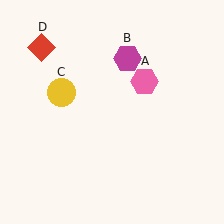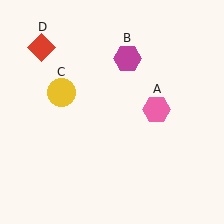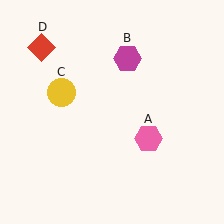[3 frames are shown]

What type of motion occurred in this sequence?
The pink hexagon (object A) rotated clockwise around the center of the scene.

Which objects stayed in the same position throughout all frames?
Magenta hexagon (object B) and yellow circle (object C) and red diamond (object D) remained stationary.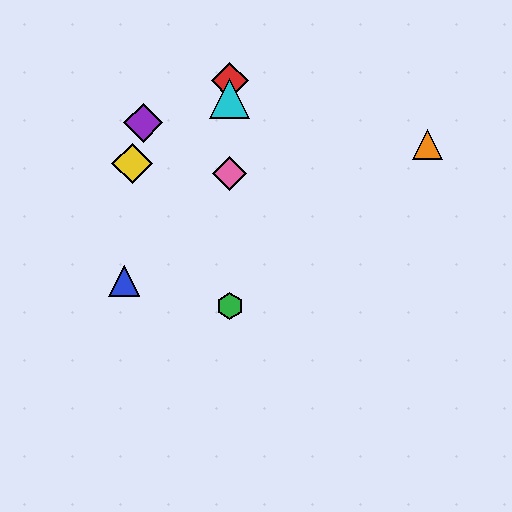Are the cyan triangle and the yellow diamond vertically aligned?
No, the cyan triangle is at x≈230 and the yellow diamond is at x≈132.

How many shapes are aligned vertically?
4 shapes (the red diamond, the green hexagon, the cyan triangle, the pink diamond) are aligned vertically.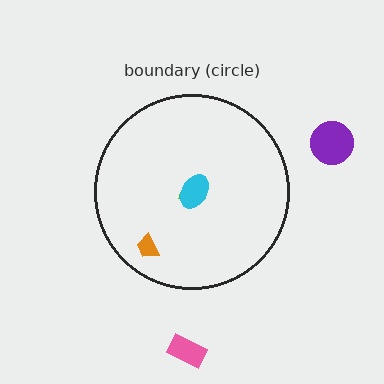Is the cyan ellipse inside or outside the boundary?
Inside.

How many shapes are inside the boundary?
3 inside, 2 outside.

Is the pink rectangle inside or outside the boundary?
Outside.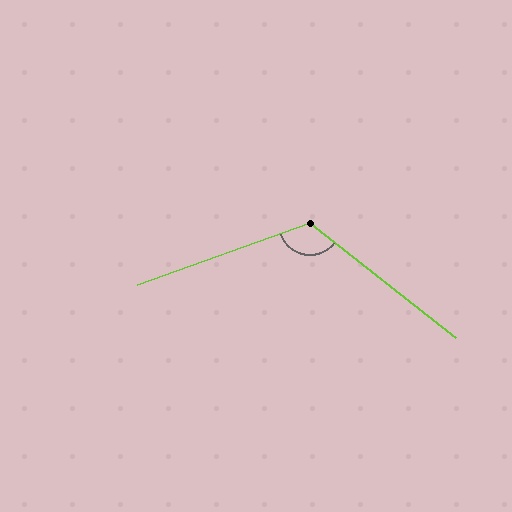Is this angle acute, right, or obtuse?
It is obtuse.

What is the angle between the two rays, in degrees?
Approximately 122 degrees.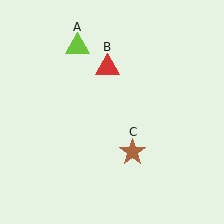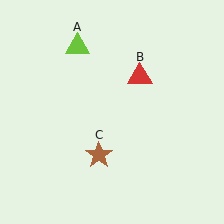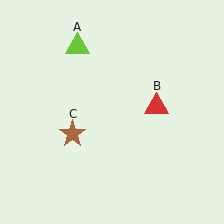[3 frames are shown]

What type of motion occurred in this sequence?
The red triangle (object B), brown star (object C) rotated clockwise around the center of the scene.